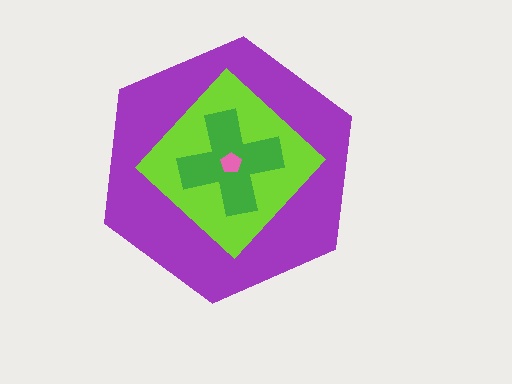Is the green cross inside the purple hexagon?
Yes.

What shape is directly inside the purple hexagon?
The lime diamond.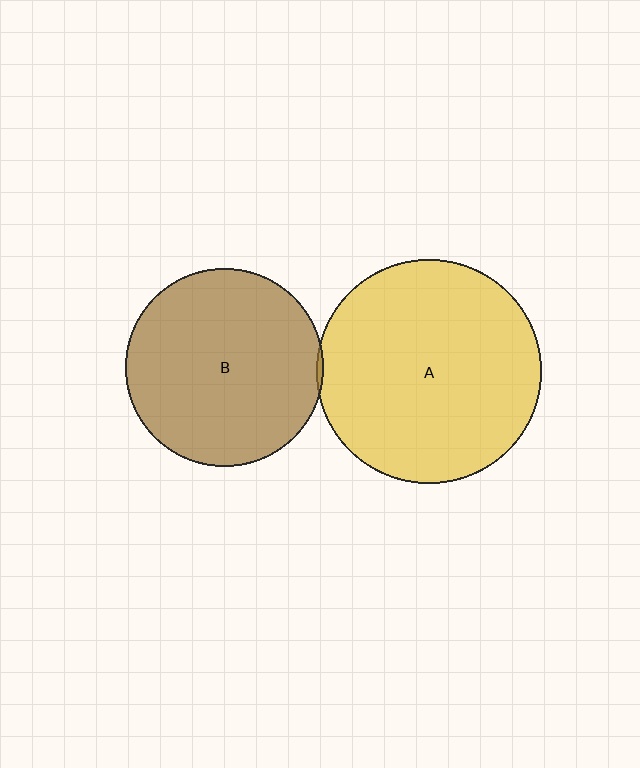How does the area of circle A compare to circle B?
Approximately 1.3 times.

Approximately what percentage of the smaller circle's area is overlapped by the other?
Approximately 5%.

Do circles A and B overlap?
Yes.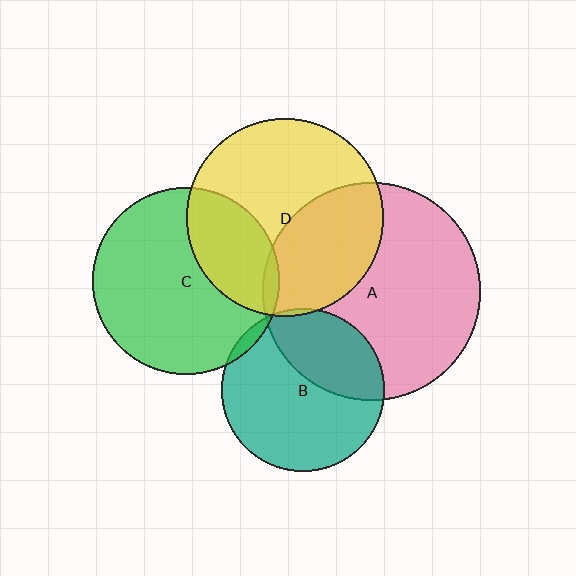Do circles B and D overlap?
Yes.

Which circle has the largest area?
Circle A (pink).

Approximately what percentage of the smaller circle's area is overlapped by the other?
Approximately 5%.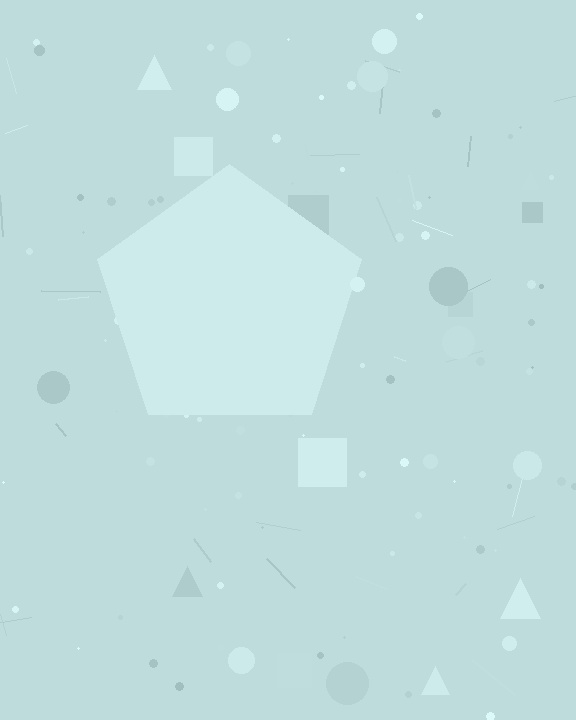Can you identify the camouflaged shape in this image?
The camouflaged shape is a pentagon.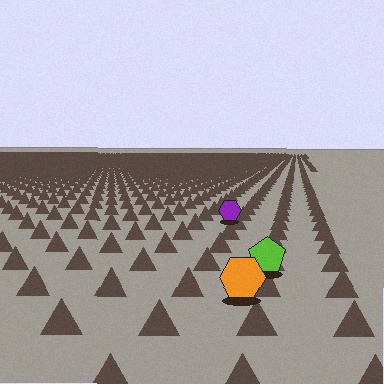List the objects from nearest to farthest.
From nearest to farthest: the orange hexagon, the lime pentagon, the purple hexagon.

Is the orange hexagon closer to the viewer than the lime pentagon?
Yes. The orange hexagon is closer — you can tell from the texture gradient: the ground texture is coarser near it.